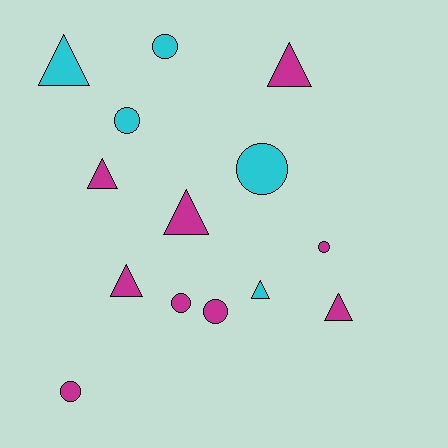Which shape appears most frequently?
Triangle, with 7 objects.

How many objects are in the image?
There are 14 objects.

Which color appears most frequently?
Magenta, with 9 objects.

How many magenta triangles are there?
There are 5 magenta triangles.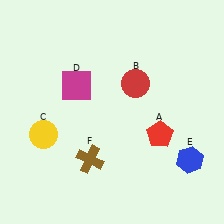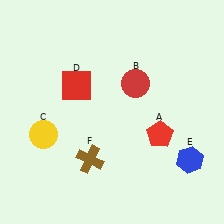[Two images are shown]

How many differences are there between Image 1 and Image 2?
There is 1 difference between the two images.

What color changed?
The square (D) changed from magenta in Image 1 to red in Image 2.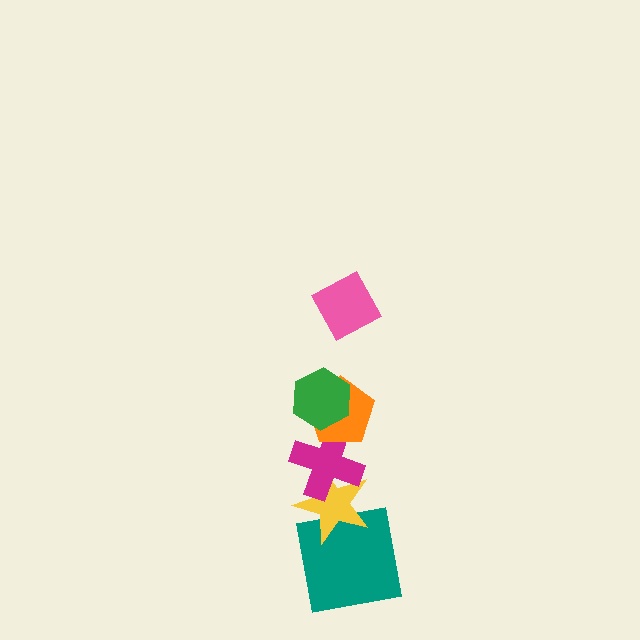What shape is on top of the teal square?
The yellow star is on top of the teal square.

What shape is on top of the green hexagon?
The pink diamond is on top of the green hexagon.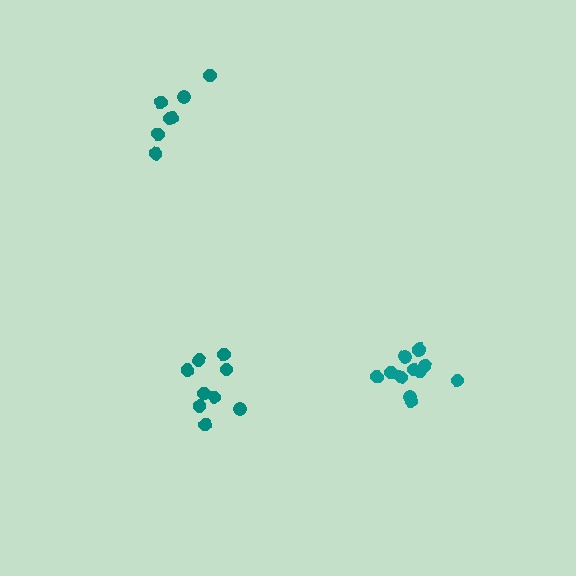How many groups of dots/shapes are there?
There are 3 groups.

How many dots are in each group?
Group 1: 7 dots, Group 2: 9 dots, Group 3: 12 dots (28 total).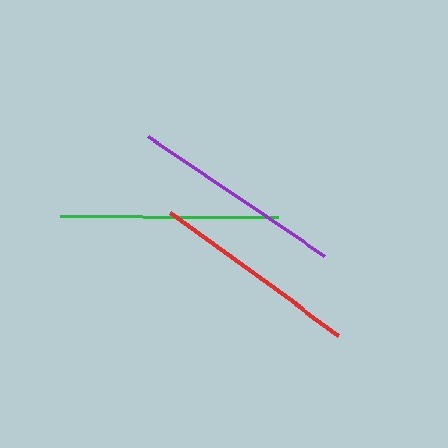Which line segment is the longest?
The green line is the longest at approximately 218 pixels.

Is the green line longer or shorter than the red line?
The green line is longer than the red line.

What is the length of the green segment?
The green segment is approximately 218 pixels long.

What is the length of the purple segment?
The purple segment is approximately 213 pixels long.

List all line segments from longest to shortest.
From longest to shortest: green, purple, red.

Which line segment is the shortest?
The red line is the shortest at approximately 209 pixels.